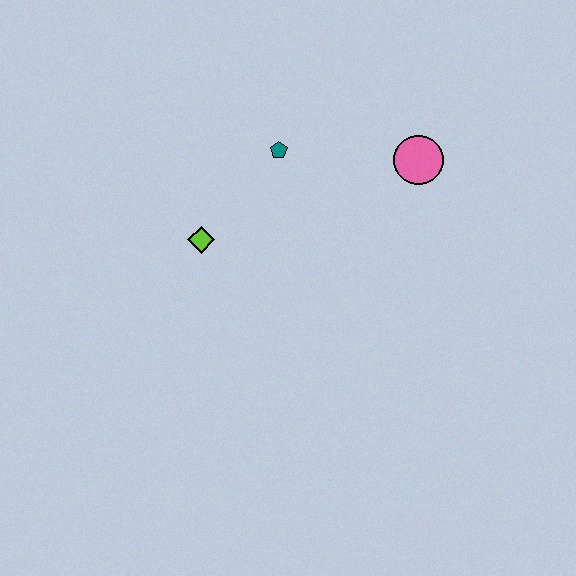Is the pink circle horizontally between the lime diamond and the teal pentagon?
No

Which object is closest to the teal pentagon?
The lime diamond is closest to the teal pentagon.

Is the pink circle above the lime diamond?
Yes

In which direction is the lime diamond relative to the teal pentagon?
The lime diamond is below the teal pentagon.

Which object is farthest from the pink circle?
The lime diamond is farthest from the pink circle.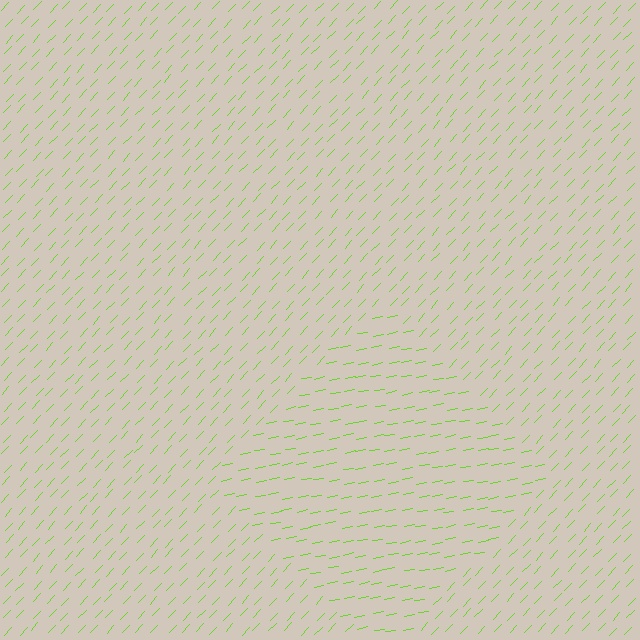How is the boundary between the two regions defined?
The boundary is defined purely by a change in line orientation (approximately 36 degrees difference). All lines are the same color and thickness.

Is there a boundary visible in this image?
Yes, there is a texture boundary formed by a change in line orientation.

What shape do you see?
I see a diamond.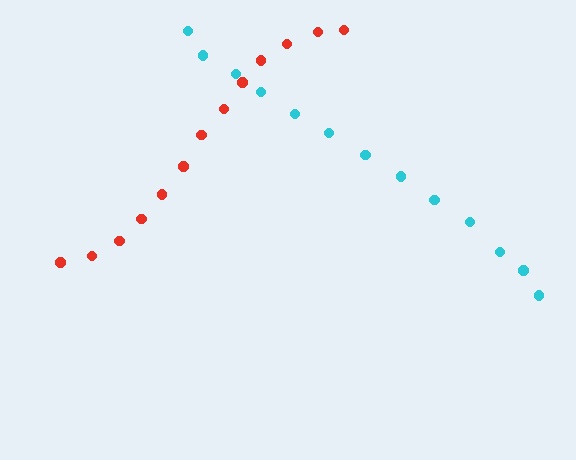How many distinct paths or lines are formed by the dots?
There are 2 distinct paths.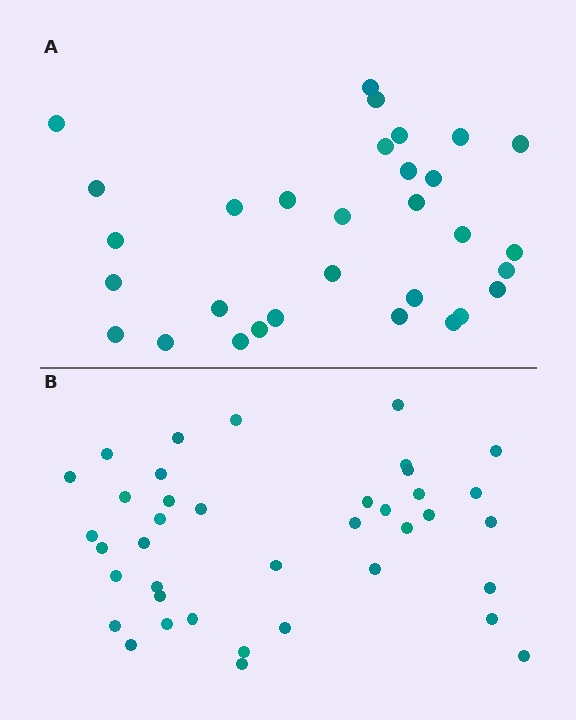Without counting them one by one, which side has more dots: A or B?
Region B (the bottom region) has more dots.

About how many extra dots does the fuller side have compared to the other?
Region B has roughly 8 or so more dots than region A.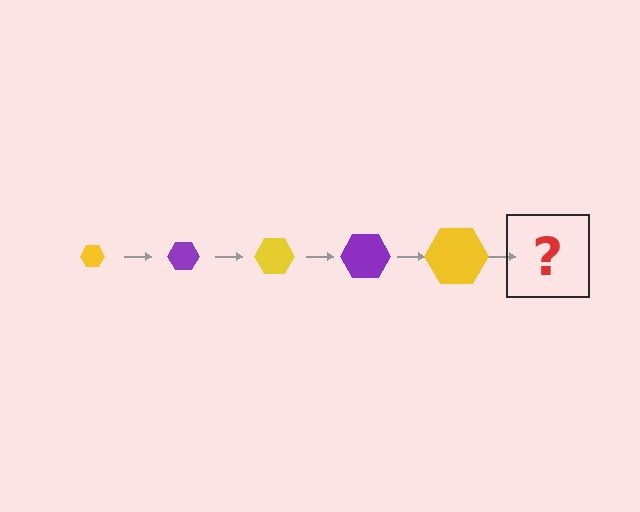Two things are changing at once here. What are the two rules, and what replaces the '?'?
The two rules are that the hexagon grows larger each step and the color cycles through yellow and purple. The '?' should be a purple hexagon, larger than the previous one.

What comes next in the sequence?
The next element should be a purple hexagon, larger than the previous one.